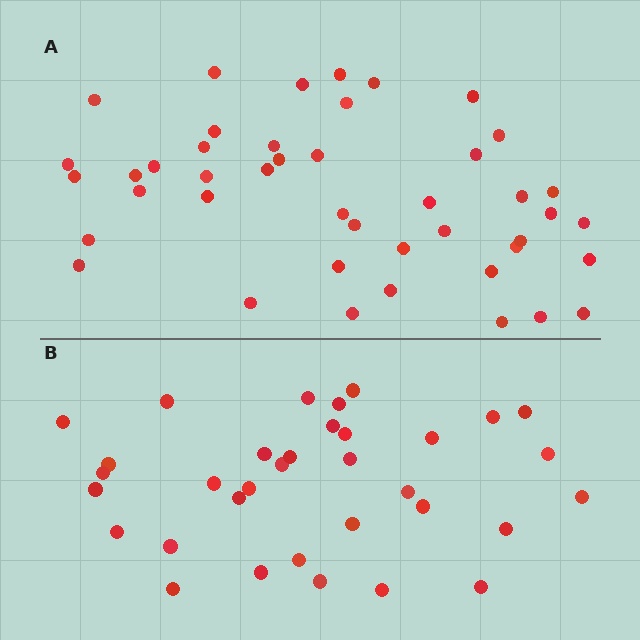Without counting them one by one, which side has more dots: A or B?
Region A (the top region) has more dots.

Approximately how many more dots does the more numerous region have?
Region A has roughly 10 or so more dots than region B.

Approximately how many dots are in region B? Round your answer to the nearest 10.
About 30 dots. (The exact count is 34, which rounds to 30.)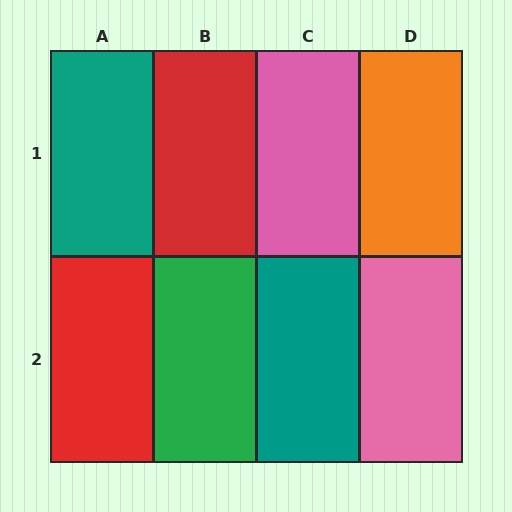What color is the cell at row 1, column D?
Orange.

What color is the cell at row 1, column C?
Pink.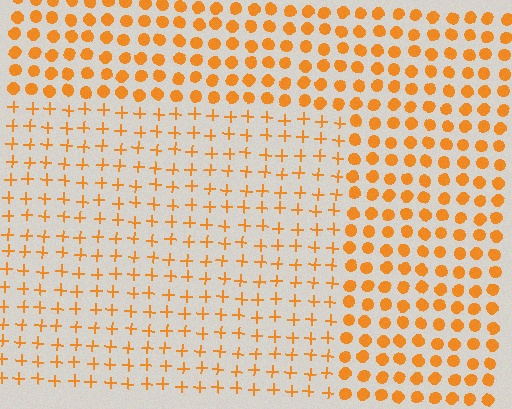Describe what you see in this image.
The image is filled with small orange elements arranged in a uniform grid. A rectangle-shaped region contains plus signs, while the surrounding area contains circles. The boundary is defined purely by the change in element shape.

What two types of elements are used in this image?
The image uses plus signs inside the rectangle region and circles outside it.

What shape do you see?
I see a rectangle.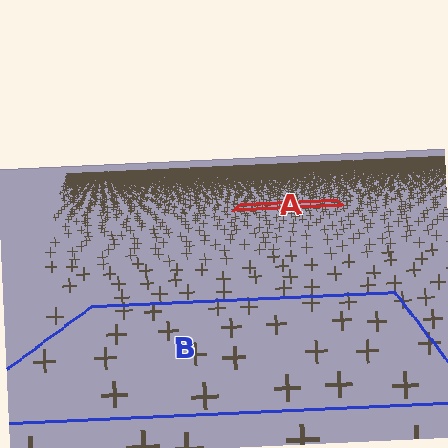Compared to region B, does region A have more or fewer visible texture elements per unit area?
Region A has more texture elements per unit area — they are packed more densely because it is farther away.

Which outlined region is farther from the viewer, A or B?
Region A is farther from the viewer — the texture elements inside it appear smaller and more densely packed.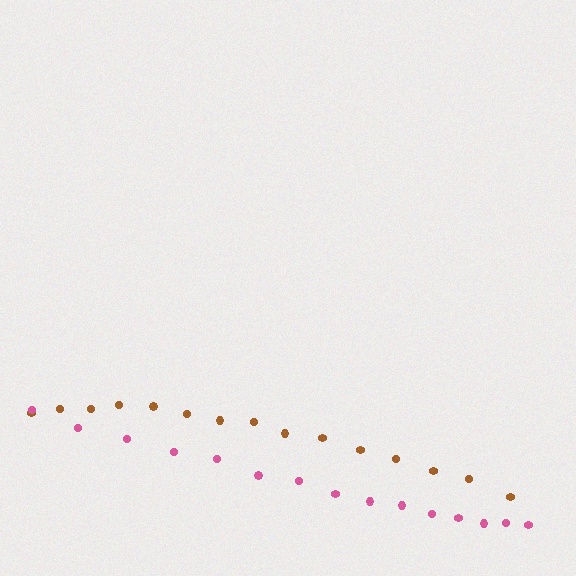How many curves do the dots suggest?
There are 2 distinct paths.